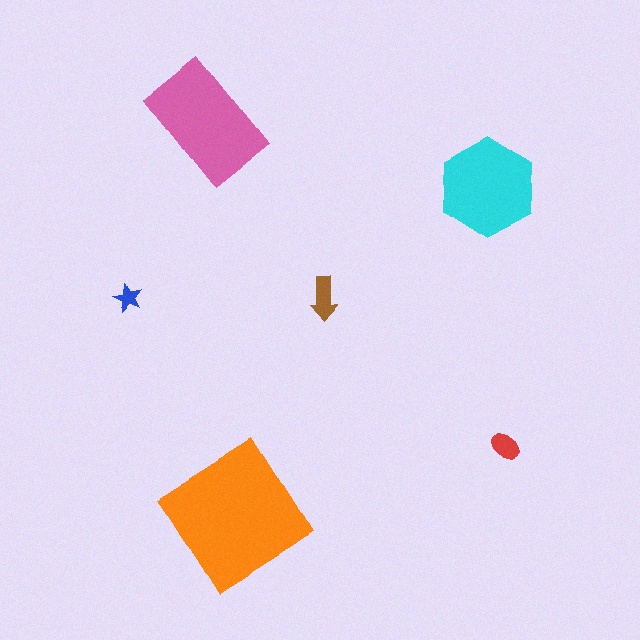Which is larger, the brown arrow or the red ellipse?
The brown arrow.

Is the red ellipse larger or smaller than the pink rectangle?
Smaller.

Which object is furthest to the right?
The red ellipse is rightmost.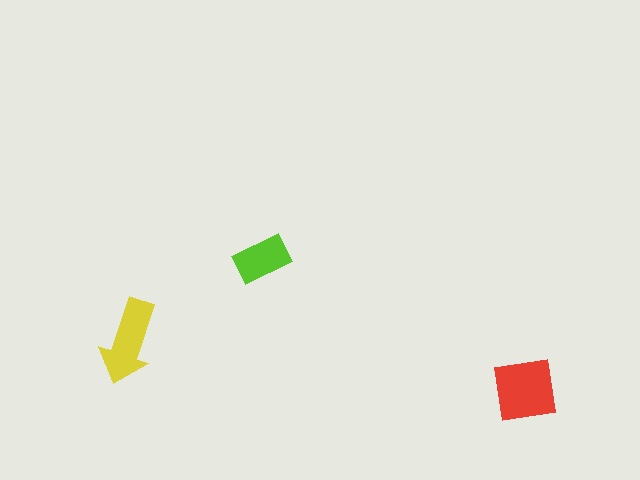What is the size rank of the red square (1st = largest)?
1st.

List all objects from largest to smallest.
The red square, the yellow arrow, the lime rectangle.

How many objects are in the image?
There are 3 objects in the image.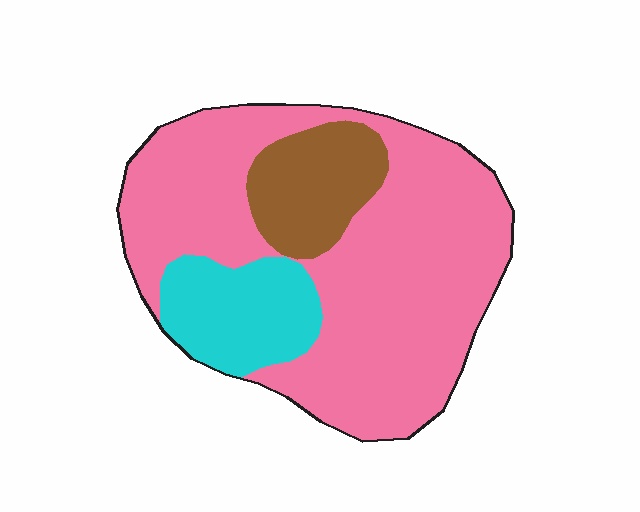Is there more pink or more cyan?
Pink.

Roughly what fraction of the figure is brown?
Brown covers roughly 15% of the figure.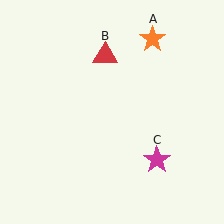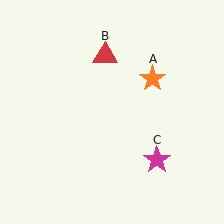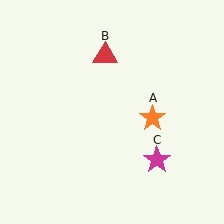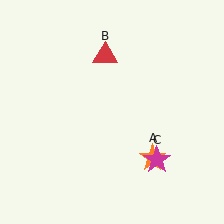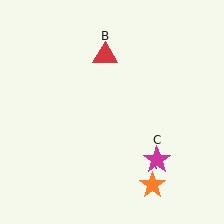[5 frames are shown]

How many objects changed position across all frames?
1 object changed position: orange star (object A).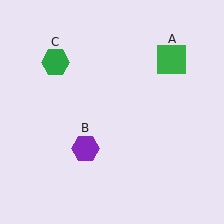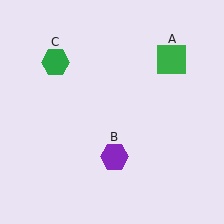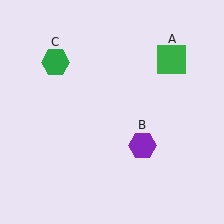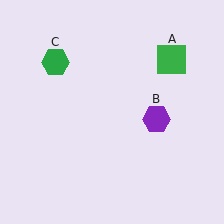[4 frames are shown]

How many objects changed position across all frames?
1 object changed position: purple hexagon (object B).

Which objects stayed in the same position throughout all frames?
Green square (object A) and green hexagon (object C) remained stationary.